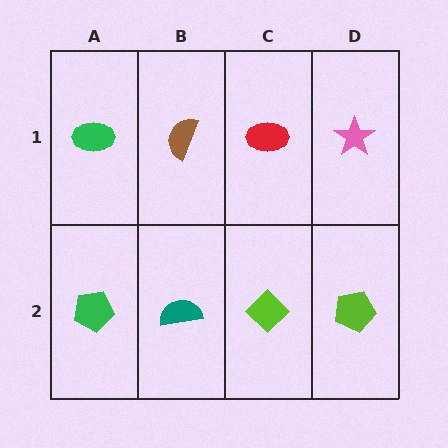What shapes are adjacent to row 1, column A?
A green pentagon (row 2, column A), a brown semicircle (row 1, column B).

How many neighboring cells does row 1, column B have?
3.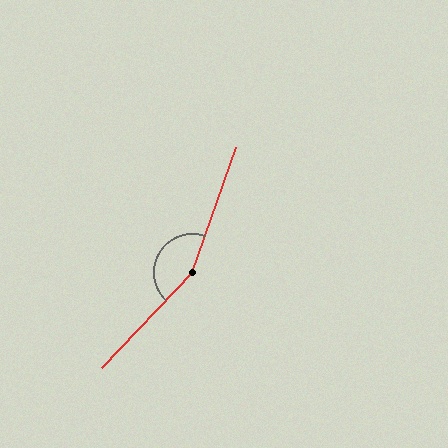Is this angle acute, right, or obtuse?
It is obtuse.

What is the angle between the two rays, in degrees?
Approximately 156 degrees.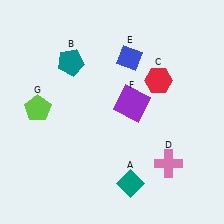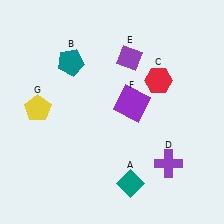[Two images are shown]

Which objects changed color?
D changed from pink to purple. E changed from blue to purple. G changed from lime to yellow.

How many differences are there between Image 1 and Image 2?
There are 3 differences between the two images.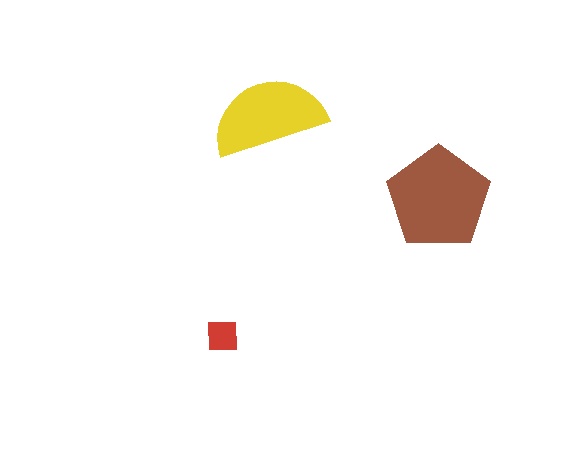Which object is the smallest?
The red square.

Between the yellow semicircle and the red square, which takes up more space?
The yellow semicircle.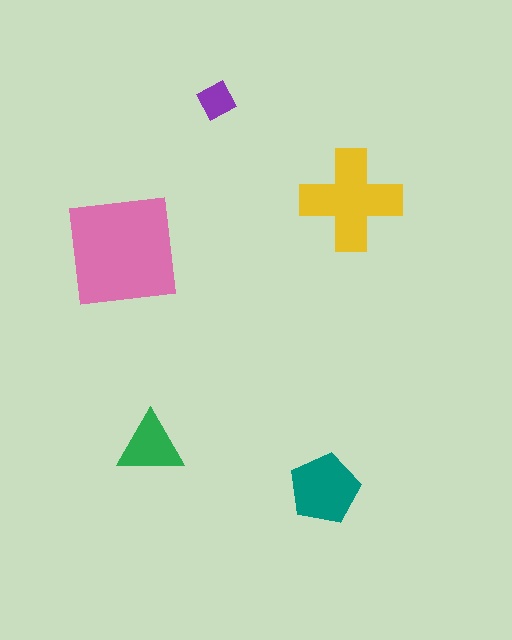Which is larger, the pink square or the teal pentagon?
The pink square.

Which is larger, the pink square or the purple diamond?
The pink square.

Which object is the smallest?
The purple diamond.